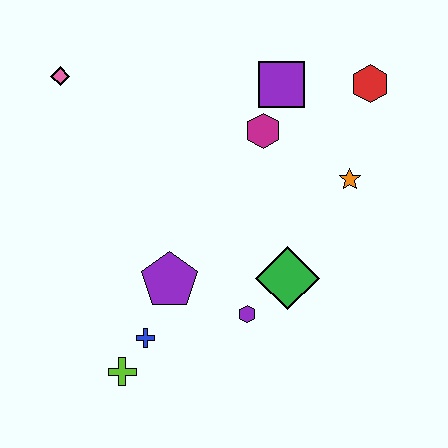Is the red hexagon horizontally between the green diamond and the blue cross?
No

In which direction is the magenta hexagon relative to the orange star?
The magenta hexagon is to the left of the orange star.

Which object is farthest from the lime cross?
The red hexagon is farthest from the lime cross.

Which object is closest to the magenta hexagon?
The purple square is closest to the magenta hexagon.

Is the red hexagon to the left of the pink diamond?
No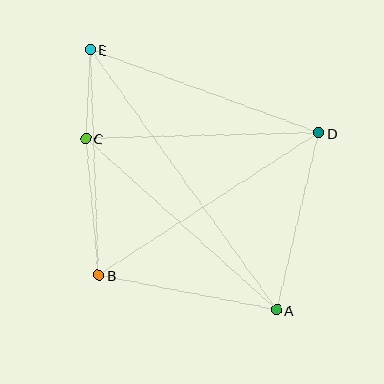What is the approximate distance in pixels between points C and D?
The distance between C and D is approximately 233 pixels.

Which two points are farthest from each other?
Points A and E are farthest from each other.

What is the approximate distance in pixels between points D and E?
The distance between D and E is approximately 243 pixels.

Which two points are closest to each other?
Points C and E are closest to each other.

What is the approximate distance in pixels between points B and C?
The distance between B and C is approximately 137 pixels.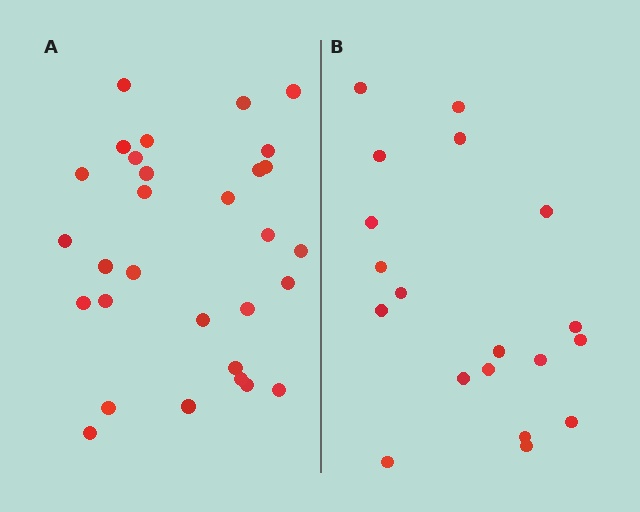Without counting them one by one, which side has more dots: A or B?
Region A (the left region) has more dots.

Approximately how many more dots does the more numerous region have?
Region A has roughly 12 or so more dots than region B.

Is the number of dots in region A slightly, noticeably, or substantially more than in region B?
Region A has substantially more. The ratio is roughly 1.6 to 1.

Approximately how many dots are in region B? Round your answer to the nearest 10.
About 20 dots. (The exact count is 19, which rounds to 20.)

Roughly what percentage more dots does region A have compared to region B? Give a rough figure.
About 60% more.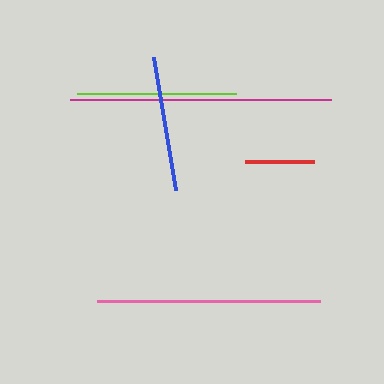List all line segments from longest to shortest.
From longest to shortest: magenta, pink, lime, blue, red.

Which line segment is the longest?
The magenta line is the longest at approximately 260 pixels.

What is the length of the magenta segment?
The magenta segment is approximately 260 pixels long.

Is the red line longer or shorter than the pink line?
The pink line is longer than the red line.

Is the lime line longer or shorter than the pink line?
The pink line is longer than the lime line.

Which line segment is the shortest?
The red line is the shortest at approximately 69 pixels.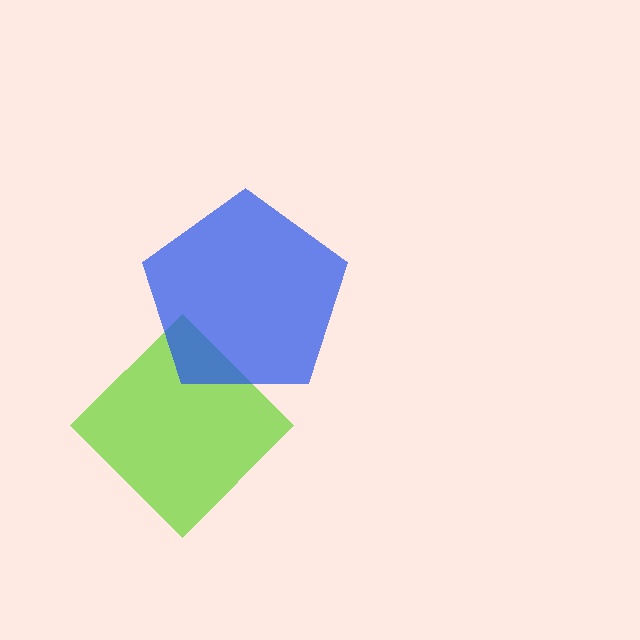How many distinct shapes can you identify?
There are 2 distinct shapes: a lime diamond, a blue pentagon.